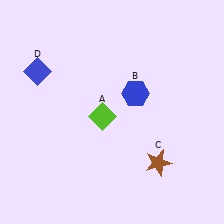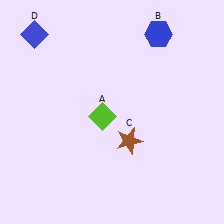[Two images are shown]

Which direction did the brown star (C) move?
The brown star (C) moved left.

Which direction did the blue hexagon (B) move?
The blue hexagon (B) moved up.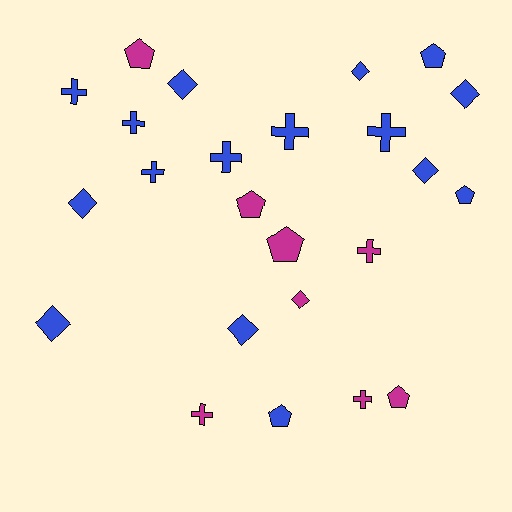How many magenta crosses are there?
There are 3 magenta crosses.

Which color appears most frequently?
Blue, with 16 objects.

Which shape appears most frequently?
Cross, with 9 objects.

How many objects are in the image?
There are 24 objects.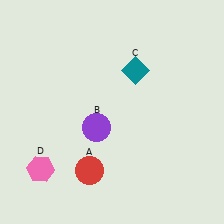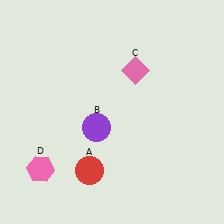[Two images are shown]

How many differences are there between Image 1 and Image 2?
There is 1 difference between the two images.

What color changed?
The diamond (C) changed from teal in Image 1 to pink in Image 2.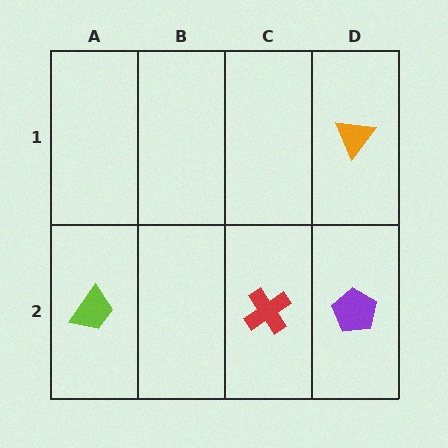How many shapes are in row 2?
3 shapes.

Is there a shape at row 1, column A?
No, that cell is empty.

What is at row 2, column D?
A purple pentagon.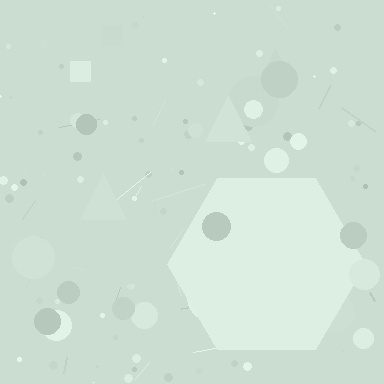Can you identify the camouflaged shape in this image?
The camouflaged shape is a hexagon.